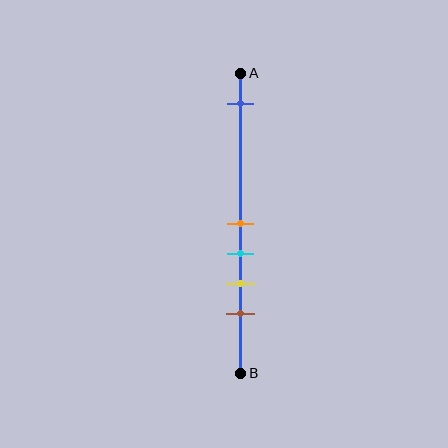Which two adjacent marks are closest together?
The orange and cyan marks are the closest adjacent pair.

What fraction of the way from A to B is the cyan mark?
The cyan mark is approximately 60% (0.6) of the way from A to B.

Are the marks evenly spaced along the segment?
No, the marks are not evenly spaced.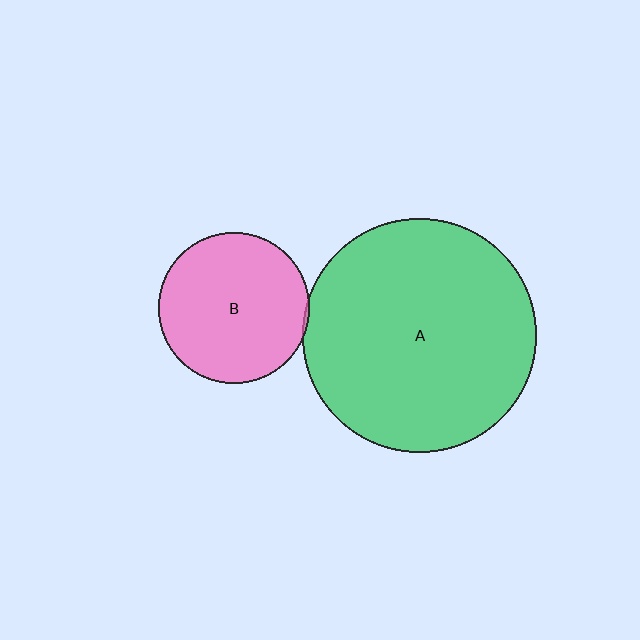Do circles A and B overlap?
Yes.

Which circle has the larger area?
Circle A (green).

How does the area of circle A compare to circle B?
Approximately 2.4 times.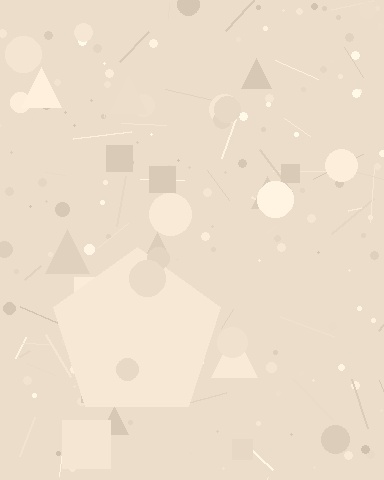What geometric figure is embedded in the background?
A pentagon is embedded in the background.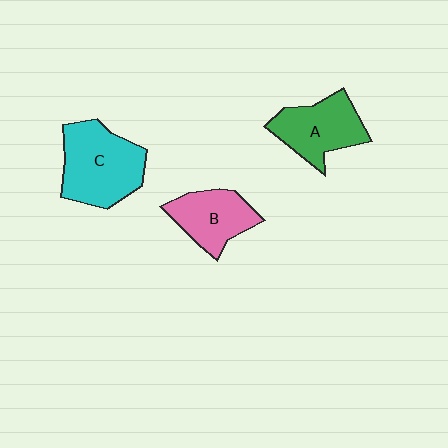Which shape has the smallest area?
Shape B (pink).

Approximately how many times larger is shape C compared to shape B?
Approximately 1.5 times.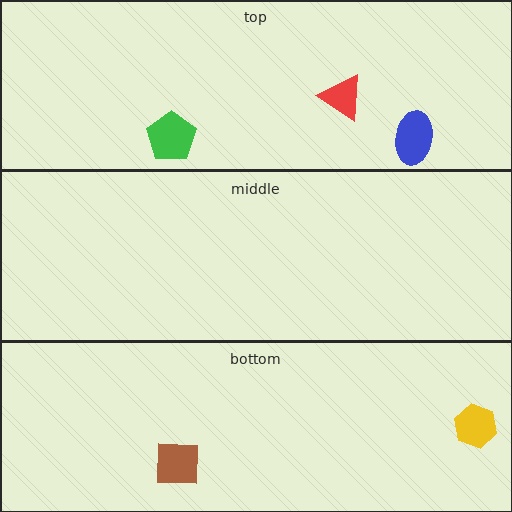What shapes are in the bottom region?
The yellow hexagon, the brown square.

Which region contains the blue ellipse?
The top region.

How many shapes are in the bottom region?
2.